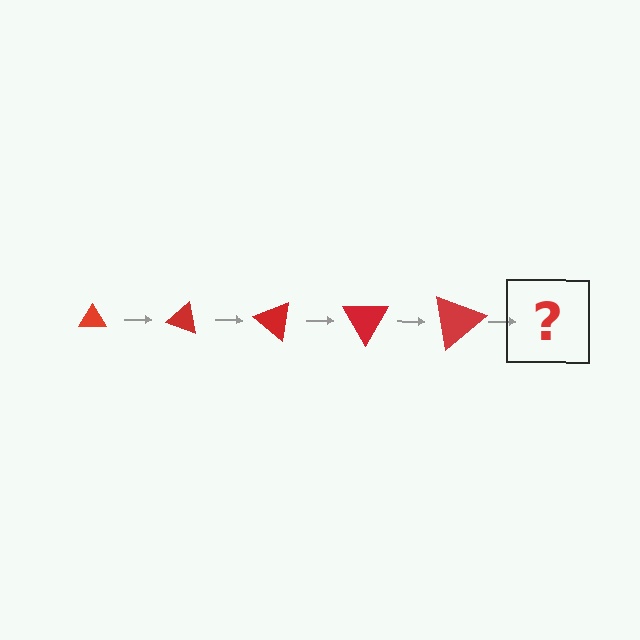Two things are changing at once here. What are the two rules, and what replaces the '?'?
The two rules are that the triangle grows larger each step and it rotates 20 degrees each step. The '?' should be a triangle, larger than the previous one and rotated 100 degrees from the start.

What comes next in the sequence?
The next element should be a triangle, larger than the previous one and rotated 100 degrees from the start.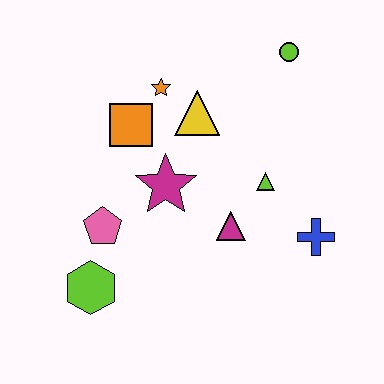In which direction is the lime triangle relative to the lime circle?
The lime triangle is below the lime circle.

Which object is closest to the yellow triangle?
The orange star is closest to the yellow triangle.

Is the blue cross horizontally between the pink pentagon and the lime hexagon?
No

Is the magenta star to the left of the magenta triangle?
Yes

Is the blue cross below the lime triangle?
Yes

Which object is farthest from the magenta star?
The lime circle is farthest from the magenta star.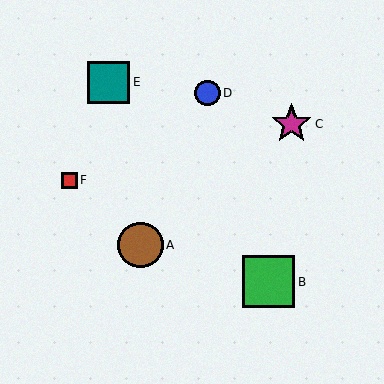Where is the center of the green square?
The center of the green square is at (269, 282).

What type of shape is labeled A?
Shape A is a brown circle.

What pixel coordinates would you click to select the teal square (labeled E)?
Click at (109, 82) to select the teal square E.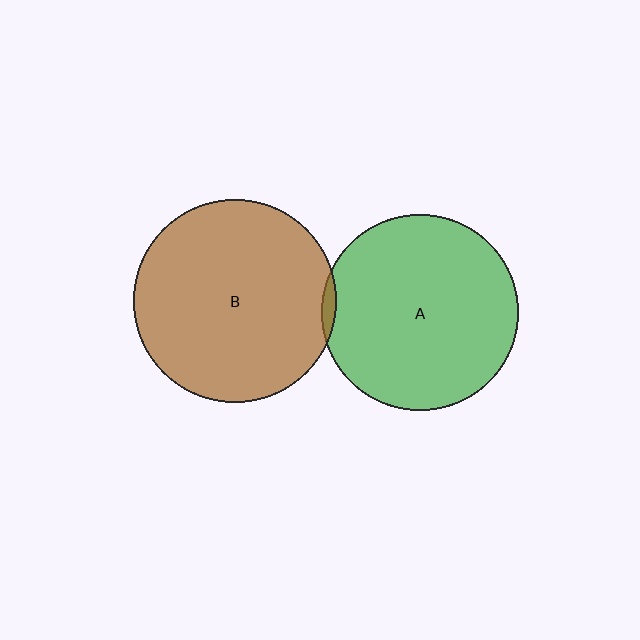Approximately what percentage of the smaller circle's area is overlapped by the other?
Approximately 5%.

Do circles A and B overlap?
Yes.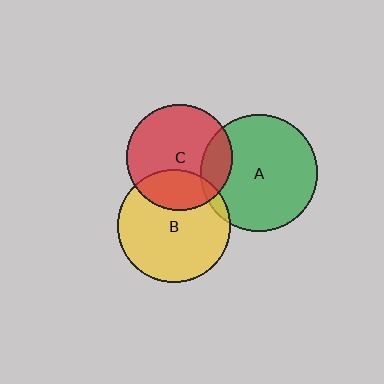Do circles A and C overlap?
Yes.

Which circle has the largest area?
Circle A (green).